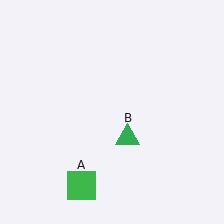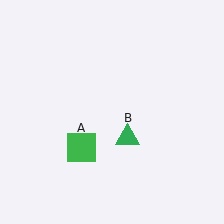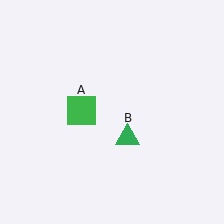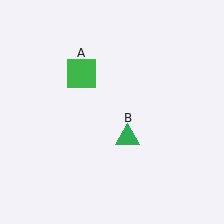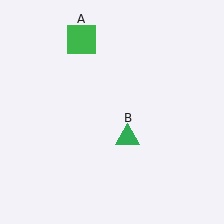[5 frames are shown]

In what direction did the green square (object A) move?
The green square (object A) moved up.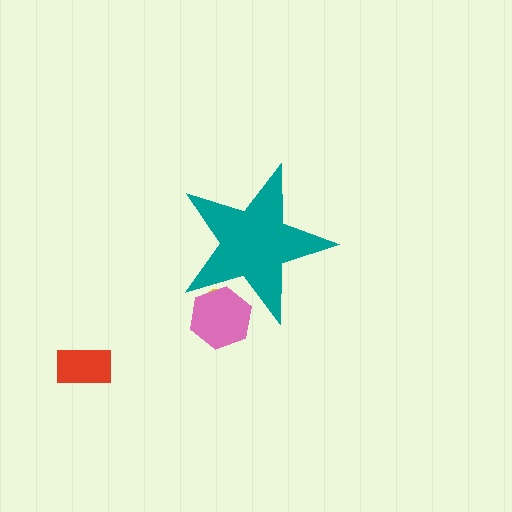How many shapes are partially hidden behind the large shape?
2 shapes are partially hidden.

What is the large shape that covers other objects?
A teal star.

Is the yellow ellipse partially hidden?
Yes, the yellow ellipse is partially hidden behind the teal star.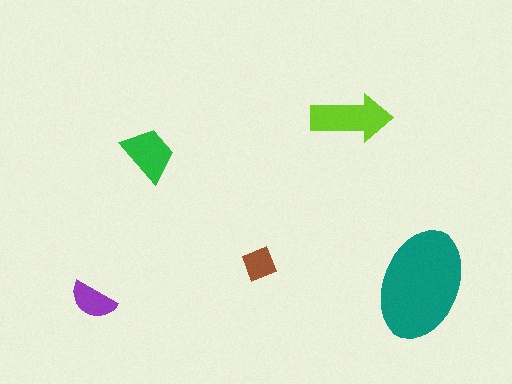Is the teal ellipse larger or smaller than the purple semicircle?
Larger.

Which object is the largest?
The teal ellipse.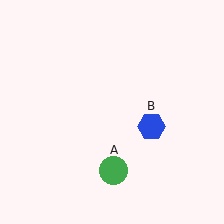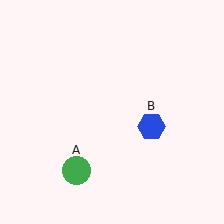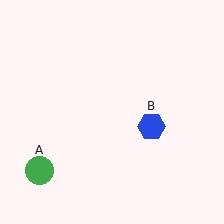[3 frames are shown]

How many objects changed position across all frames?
1 object changed position: green circle (object A).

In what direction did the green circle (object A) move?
The green circle (object A) moved left.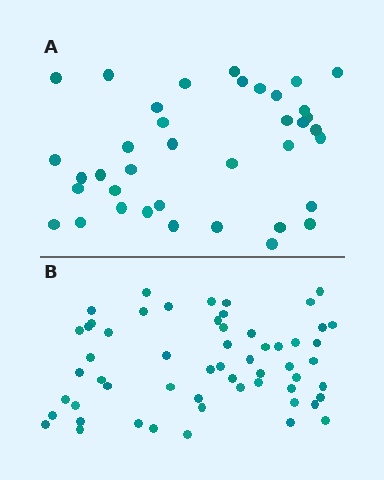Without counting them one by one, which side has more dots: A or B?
Region B (the bottom region) has more dots.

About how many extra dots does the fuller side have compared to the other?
Region B has approximately 20 more dots than region A.